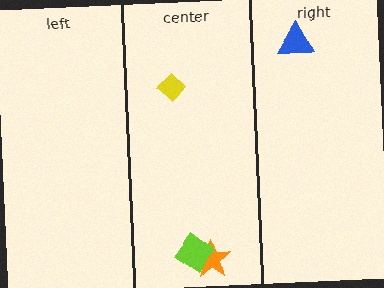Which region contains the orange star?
The center region.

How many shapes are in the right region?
1.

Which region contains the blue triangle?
The right region.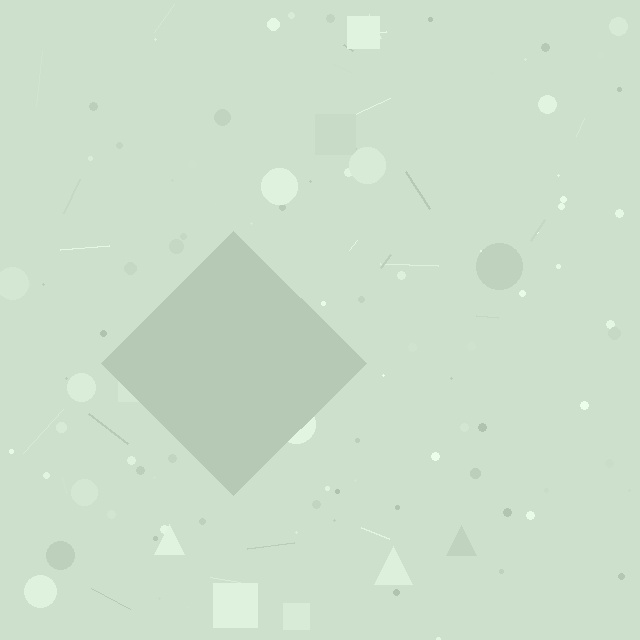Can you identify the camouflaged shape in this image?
The camouflaged shape is a diamond.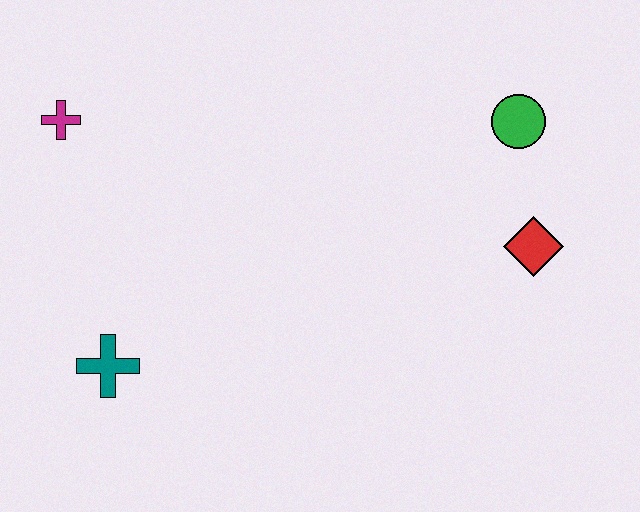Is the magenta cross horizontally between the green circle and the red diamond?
No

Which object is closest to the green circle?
The red diamond is closest to the green circle.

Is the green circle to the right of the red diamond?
No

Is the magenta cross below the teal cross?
No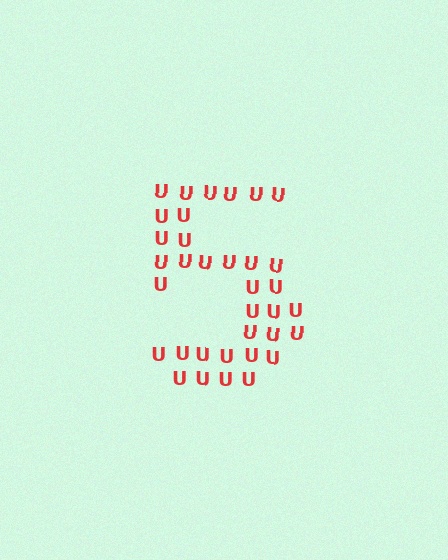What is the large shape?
The large shape is the digit 5.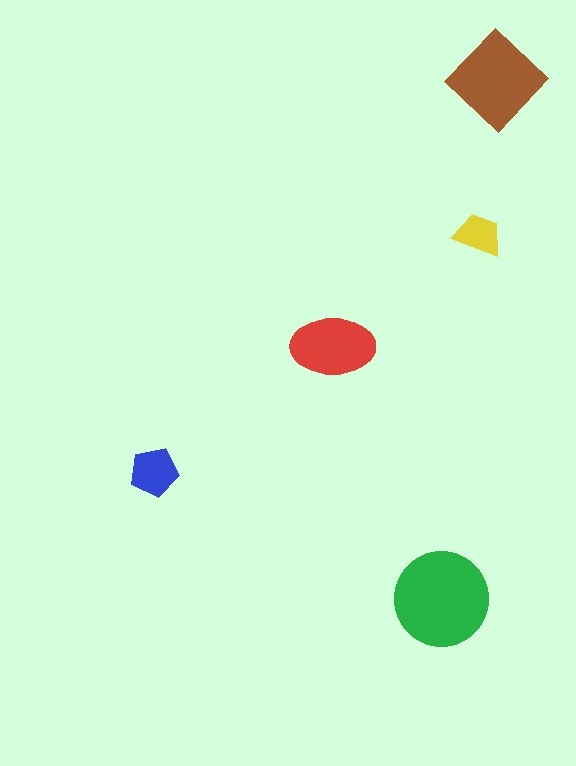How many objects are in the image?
There are 5 objects in the image.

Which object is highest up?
The brown diamond is topmost.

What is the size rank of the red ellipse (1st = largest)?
3rd.